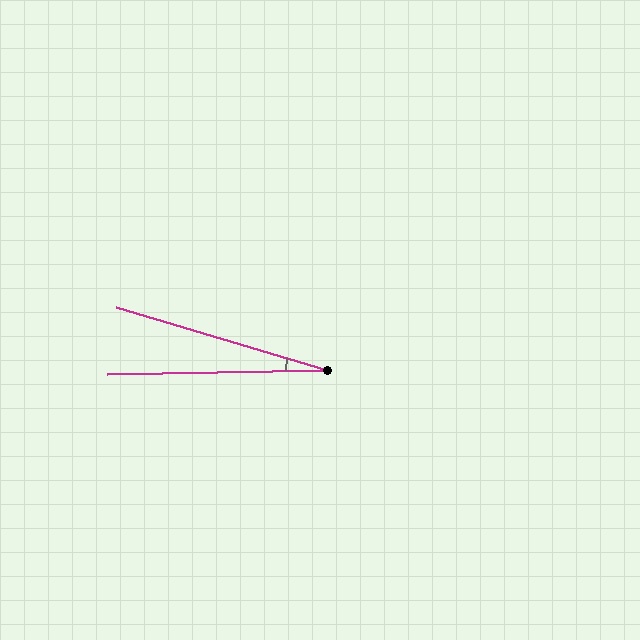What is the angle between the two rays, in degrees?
Approximately 18 degrees.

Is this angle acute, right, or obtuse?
It is acute.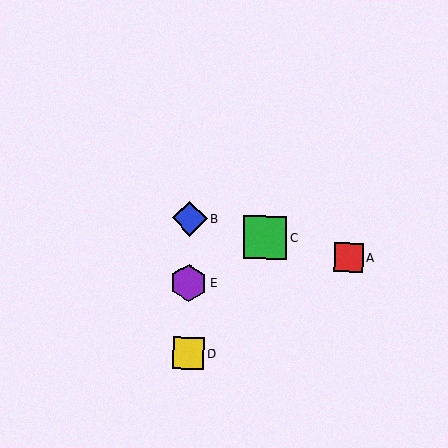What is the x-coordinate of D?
Object D is at x≈188.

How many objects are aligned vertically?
3 objects (B, D, E) are aligned vertically.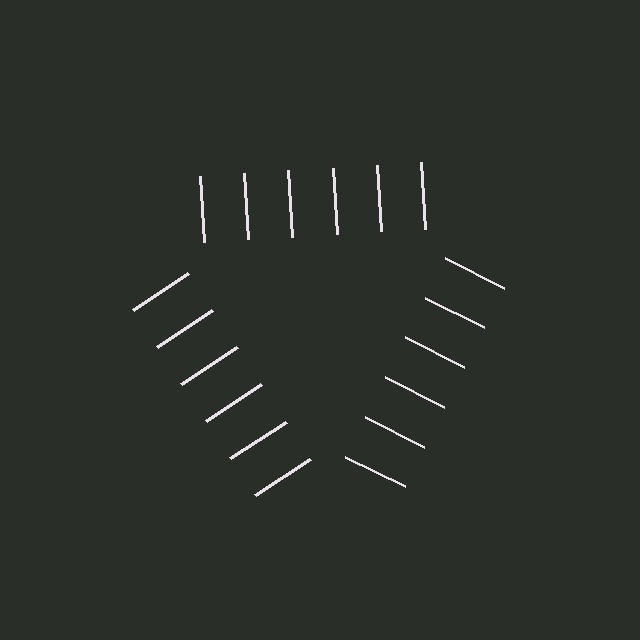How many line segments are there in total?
18 — 6 along each of the 3 edges.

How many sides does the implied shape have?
3 sides — the line-ends trace a triangle.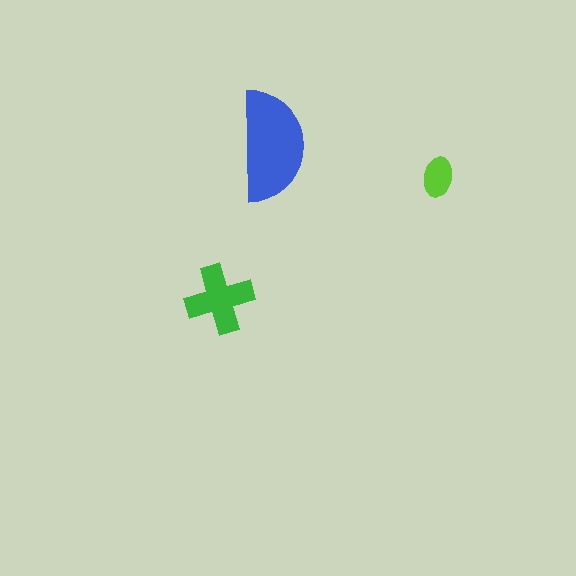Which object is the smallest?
The lime ellipse.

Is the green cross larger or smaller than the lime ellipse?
Larger.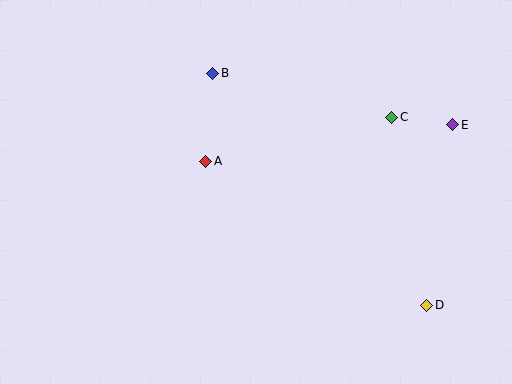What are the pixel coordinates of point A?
Point A is at (206, 161).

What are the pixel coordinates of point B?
Point B is at (213, 73).